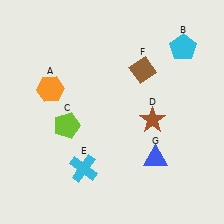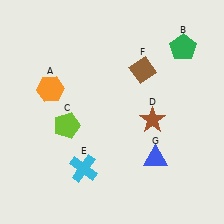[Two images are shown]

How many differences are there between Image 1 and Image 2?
There is 1 difference between the two images.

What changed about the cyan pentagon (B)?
In Image 1, B is cyan. In Image 2, it changed to green.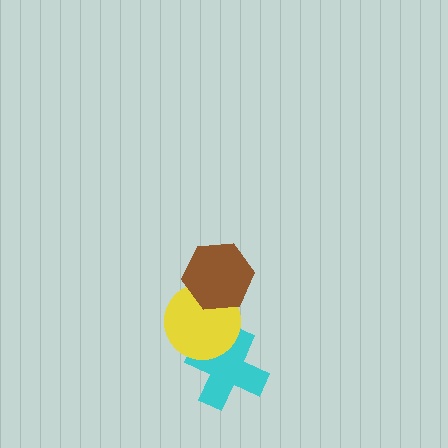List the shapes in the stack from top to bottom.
From top to bottom: the brown hexagon, the yellow circle, the cyan cross.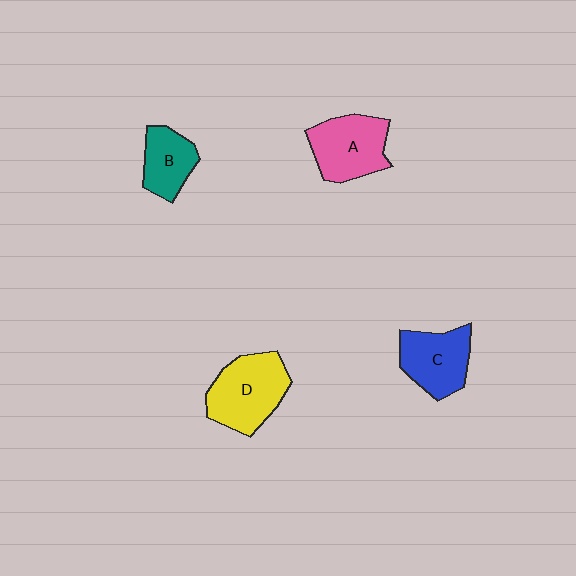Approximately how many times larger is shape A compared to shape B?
Approximately 1.4 times.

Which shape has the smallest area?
Shape B (teal).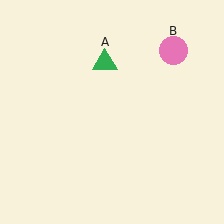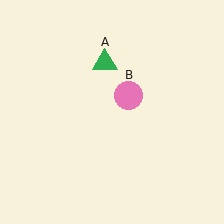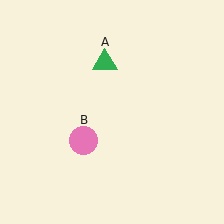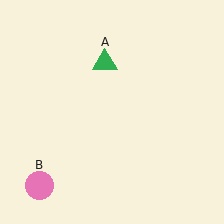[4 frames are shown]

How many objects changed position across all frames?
1 object changed position: pink circle (object B).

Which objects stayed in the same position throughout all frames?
Green triangle (object A) remained stationary.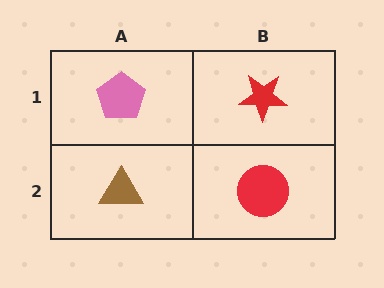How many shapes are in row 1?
2 shapes.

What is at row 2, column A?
A brown triangle.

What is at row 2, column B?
A red circle.